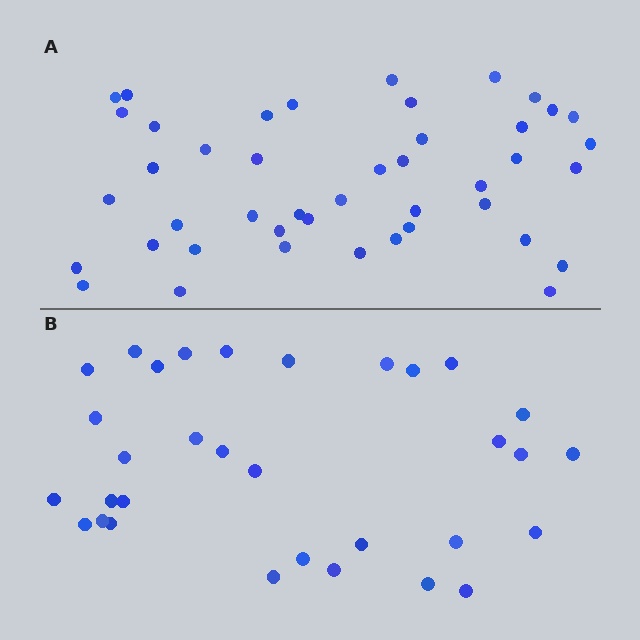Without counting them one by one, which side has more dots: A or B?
Region A (the top region) has more dots.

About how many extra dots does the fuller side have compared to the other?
Region A has roughly 12 or so more dots than region B.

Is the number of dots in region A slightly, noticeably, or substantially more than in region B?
Region A has noticeably more, but not dramatically so. The ratio is roughly 1.4 to 1.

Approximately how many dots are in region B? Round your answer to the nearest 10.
About 30 dots. (The exact count is 32, which rounds to 30.)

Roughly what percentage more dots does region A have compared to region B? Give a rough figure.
About 40% more.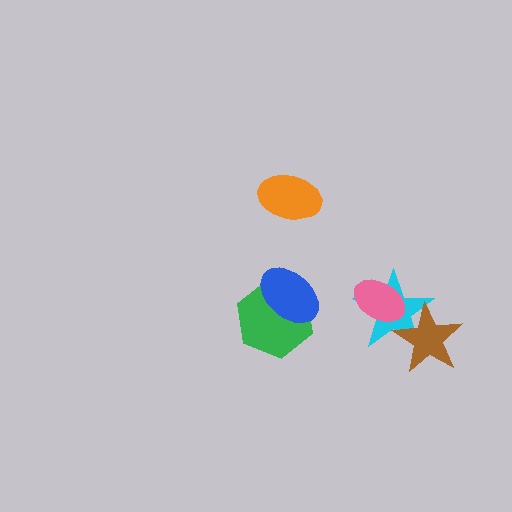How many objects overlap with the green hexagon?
1 object overlaps with the green hexagon.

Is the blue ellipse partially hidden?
No, no other shape covers it.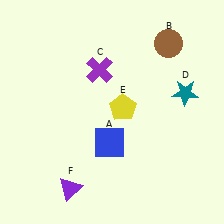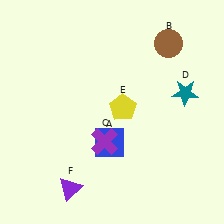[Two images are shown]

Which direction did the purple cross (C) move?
The purple cross (C) moved down.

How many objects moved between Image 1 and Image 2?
1 object moved between the two images.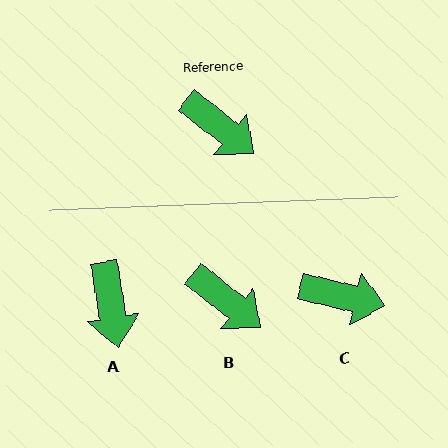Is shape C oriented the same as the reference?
No, it is off by about 26 degrees.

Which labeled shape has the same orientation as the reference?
B.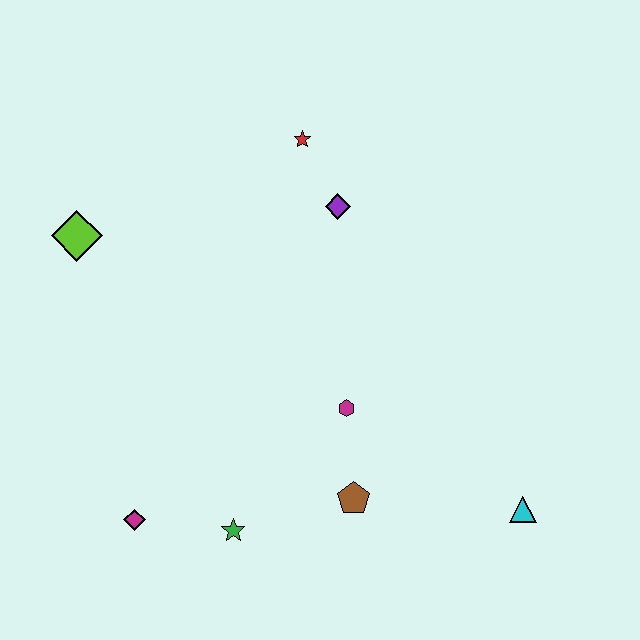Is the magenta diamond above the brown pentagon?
No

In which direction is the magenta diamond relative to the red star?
The magenta diamond is below the red star.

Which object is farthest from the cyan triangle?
The lime diamond is farthest from the cyan triangle.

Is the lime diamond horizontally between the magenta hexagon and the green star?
No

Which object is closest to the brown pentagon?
The magenta hexagon is closest to the brown pentagon.